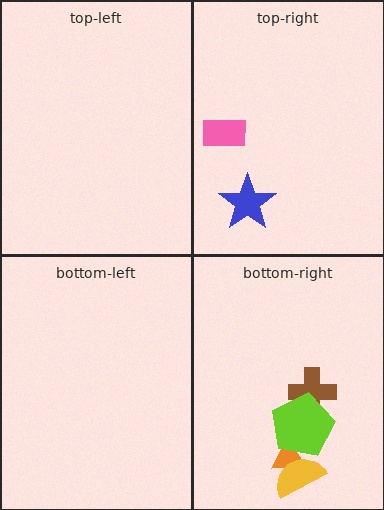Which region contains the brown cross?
The bottom-right region.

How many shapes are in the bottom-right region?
4.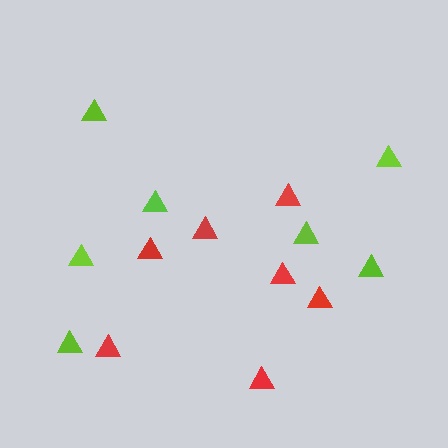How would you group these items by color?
There are 2 groups: one group of lime triangles (7) and one group of red triangles (7).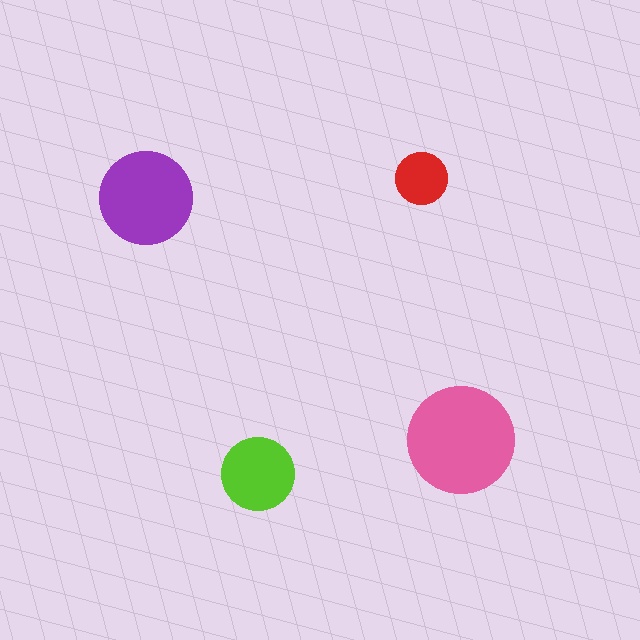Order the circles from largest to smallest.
the pink one, the purple one, the lime one, the red one.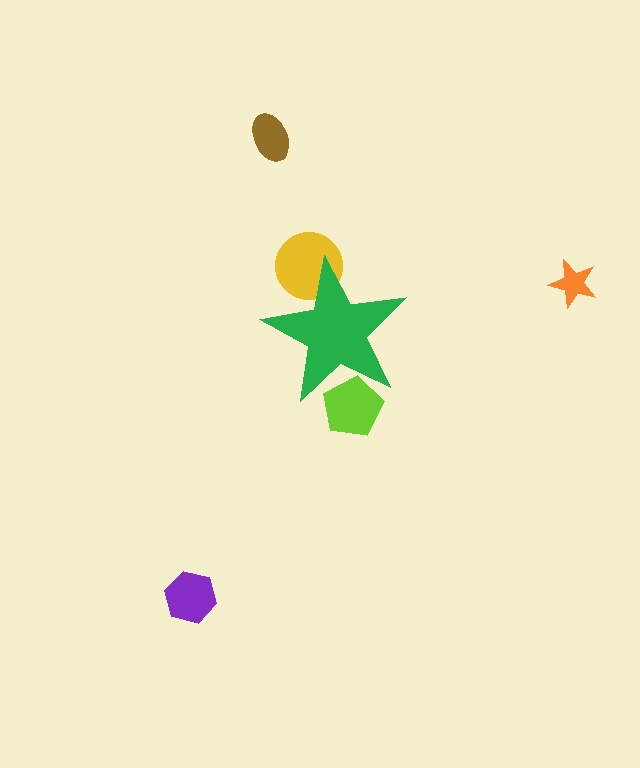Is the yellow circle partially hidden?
Yes, the yellow circle is partially hidden behind the green star.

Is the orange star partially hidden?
No, the orange star is fully visible.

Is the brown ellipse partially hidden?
No, the brown ellipse is fully visible.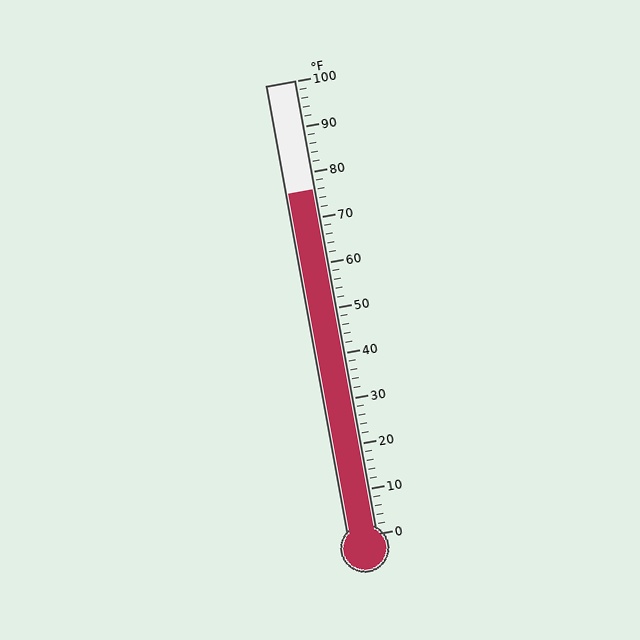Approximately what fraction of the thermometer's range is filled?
The thermometer is filled to approximately 75% of its range.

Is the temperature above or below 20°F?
The temperature is above 20°F.